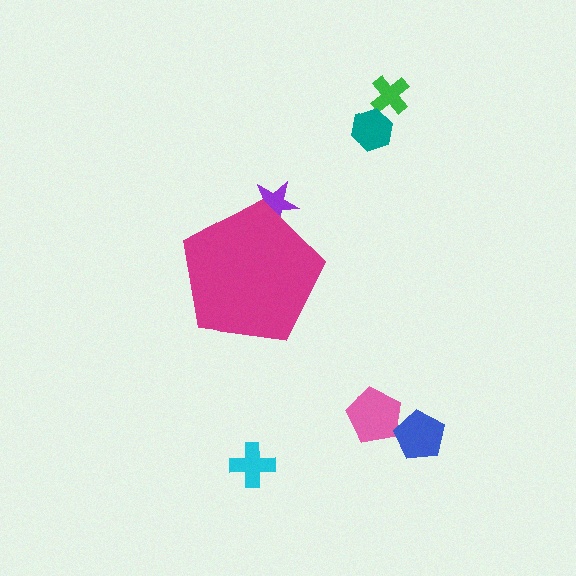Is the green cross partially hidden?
No, the green cross is fully visible.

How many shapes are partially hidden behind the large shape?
1 shape is partially hidden.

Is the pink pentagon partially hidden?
No, the pink pentagon is fully visible.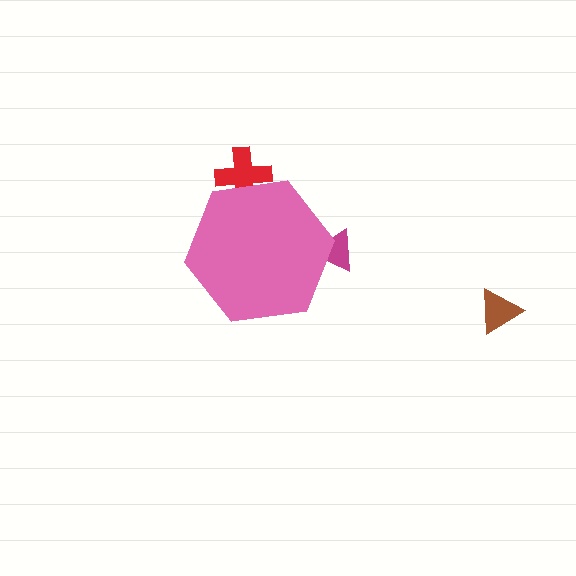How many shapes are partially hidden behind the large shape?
2 shapes are partially hidden.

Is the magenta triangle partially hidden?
Yes, the magenta triangle is partially hidden behind the pink hexagon.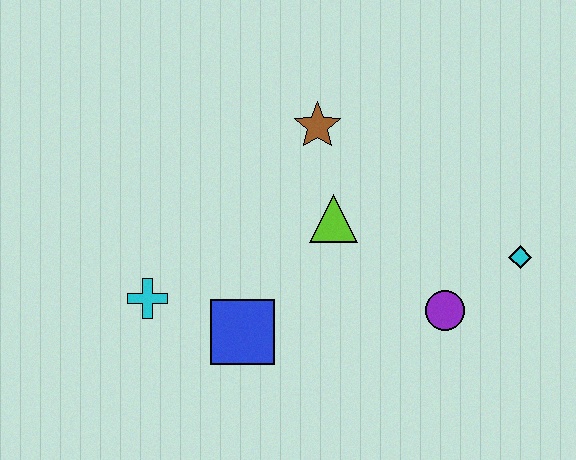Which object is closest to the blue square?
The cyan cross is closest to the blue square.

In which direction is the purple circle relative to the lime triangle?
The purple circle is to the right of the lime triangle.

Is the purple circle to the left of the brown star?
No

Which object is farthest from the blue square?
The cyan diamond is farthest from the blue square.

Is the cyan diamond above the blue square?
Yes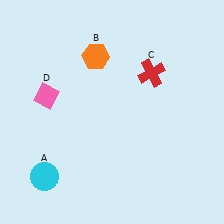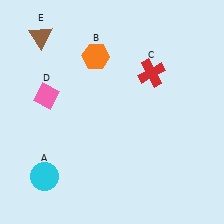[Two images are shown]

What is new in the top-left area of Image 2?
A brown triangle (E) was added in the top-left area of Image 2.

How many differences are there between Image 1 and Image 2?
There is 1 difference between the two images.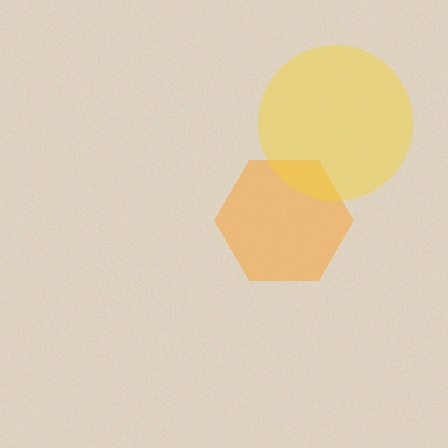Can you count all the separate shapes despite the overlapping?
Yes, there are 2 separate shapes.